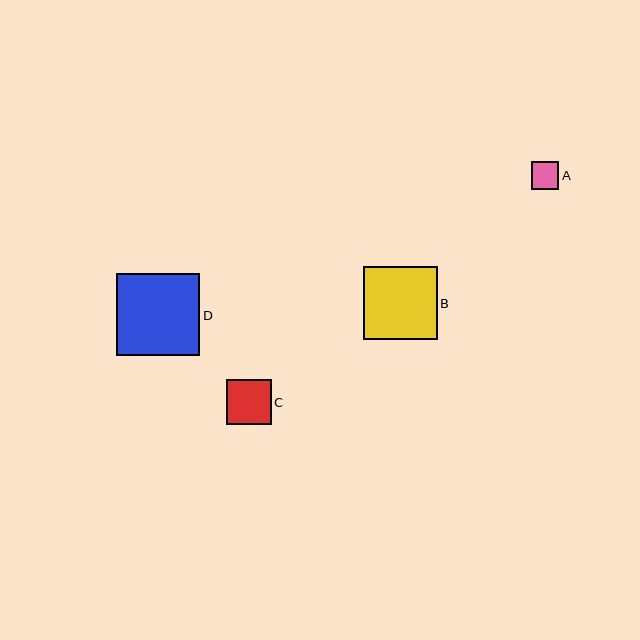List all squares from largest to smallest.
From largest to smallest: D, B, C, A.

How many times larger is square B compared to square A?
Square B is approximately 2.7 times the size of square A.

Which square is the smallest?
Square A is the smallest with a size of approximately 27 pixels.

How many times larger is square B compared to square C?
Square B is approximately 1.6 times the size of square C.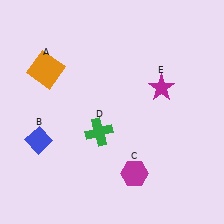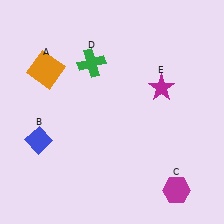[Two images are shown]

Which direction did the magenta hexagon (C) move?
The magenta hexagon (C) moved right.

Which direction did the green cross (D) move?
The green cross (D) moved up.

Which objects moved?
The objects that moved are: the magenta hexagon (C), the green cross (D).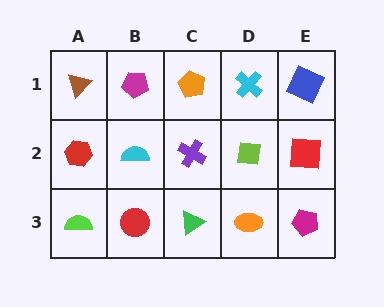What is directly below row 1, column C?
A purple cross.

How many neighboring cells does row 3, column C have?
3.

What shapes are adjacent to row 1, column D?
A lime square (row 2, column D), an orange pentagon (row 1, column C), a blue square (row 1, column E).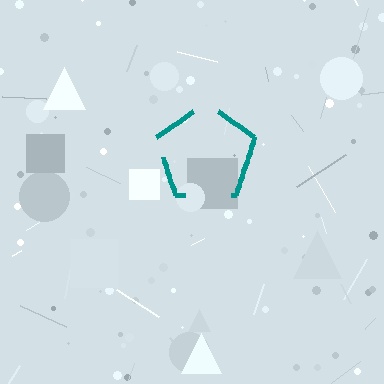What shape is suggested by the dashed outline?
The dashed outline suggests a pentagon.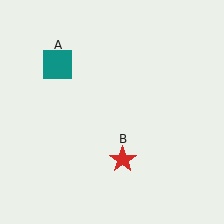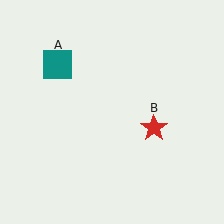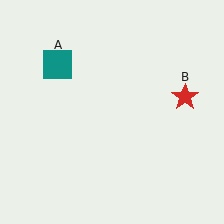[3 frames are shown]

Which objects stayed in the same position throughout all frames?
Teal square (object A) remained stationary.